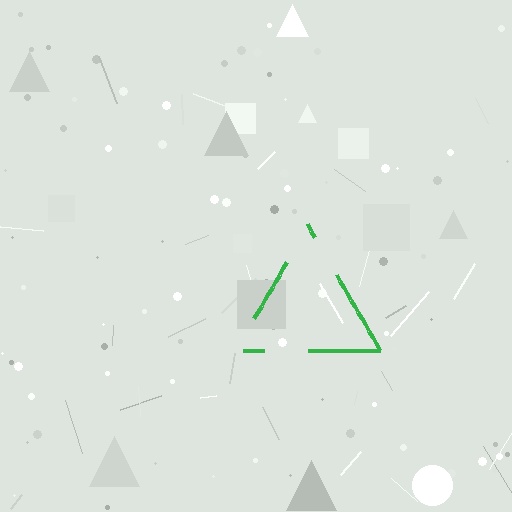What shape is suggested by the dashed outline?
The dashed outline suggests a triangle.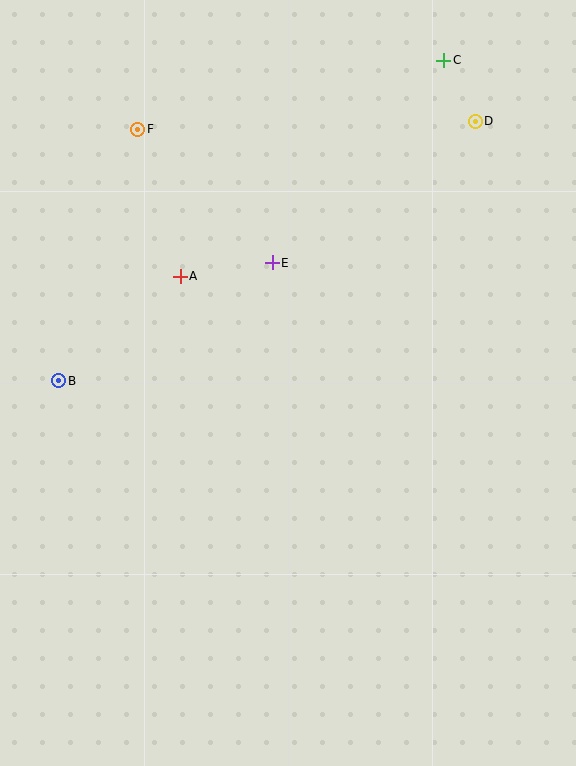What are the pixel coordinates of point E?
Point E is at (272, 263).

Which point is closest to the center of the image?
Point E at (272, 263) is closest to the center.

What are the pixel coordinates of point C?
Point C is at (444, 61).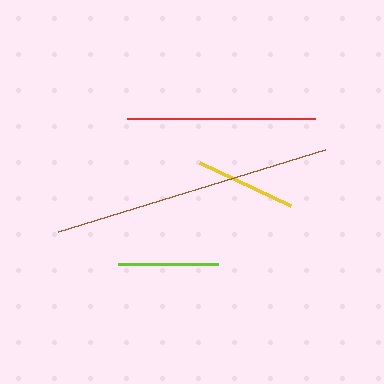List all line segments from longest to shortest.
From longest to shortest: brown, red, yellow, lime.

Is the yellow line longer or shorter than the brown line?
The brown line is longer than the yellow line.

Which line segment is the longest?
The brown line is the longest at approximately 279 pixels.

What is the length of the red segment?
The red segment is approximately 188 pixels long.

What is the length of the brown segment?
The brown segment is approximately 279 pixels long.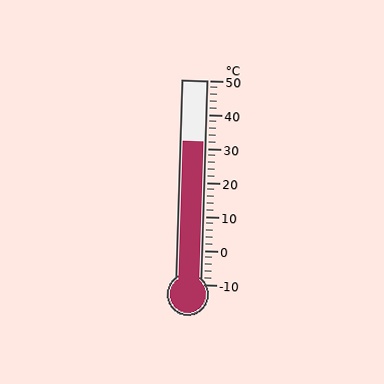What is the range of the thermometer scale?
The thermometer scale ranges from -10°C to 50°C.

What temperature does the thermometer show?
The thermometer shows approximately 32°C.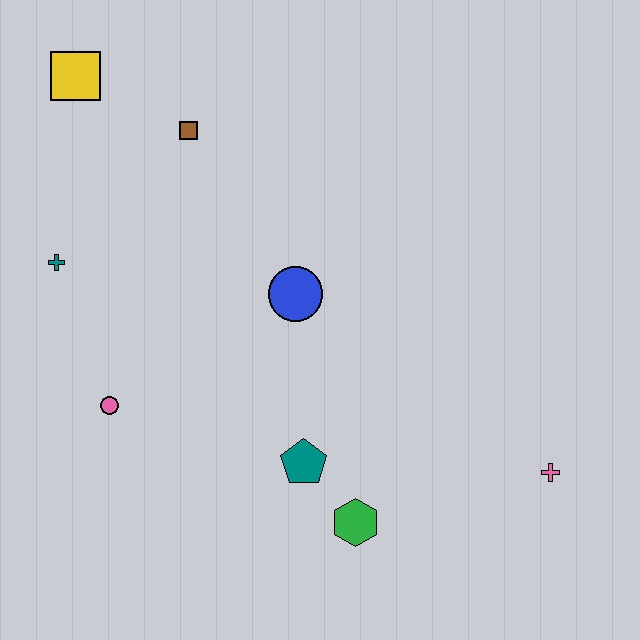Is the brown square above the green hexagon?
Yes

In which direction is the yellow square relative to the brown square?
The yellow square is to the left of the brown square.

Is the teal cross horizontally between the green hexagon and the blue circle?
No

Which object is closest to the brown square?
The yellow square is closest to the brown square.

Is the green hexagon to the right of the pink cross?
No